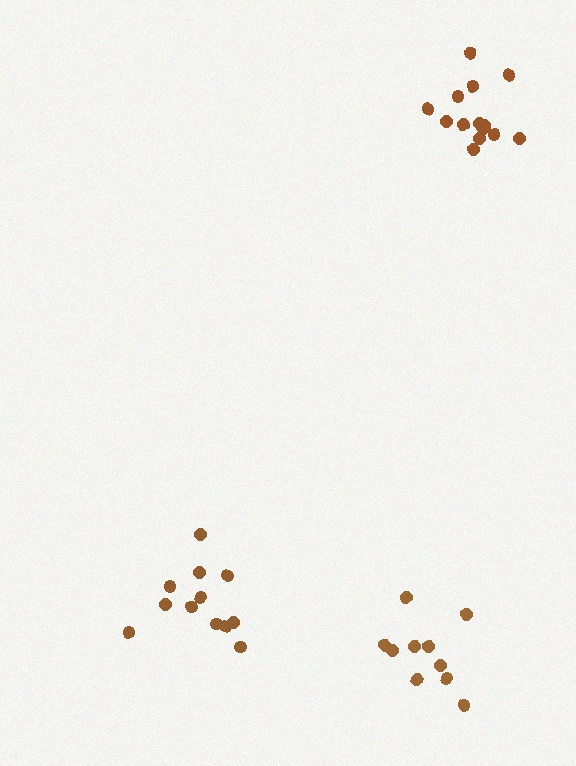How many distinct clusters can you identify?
There are 3 distinct clusters.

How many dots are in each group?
Group 1: 14 dots, Group 2: 12 dots, Group 3: 10 dots (36 total).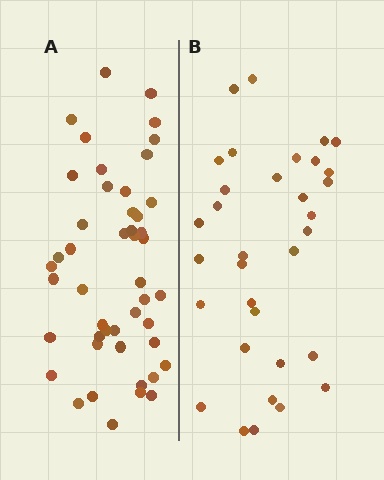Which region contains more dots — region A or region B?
Region A (the left region) has more dots.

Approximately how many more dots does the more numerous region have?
Region A has approximately 15 more dots than region B.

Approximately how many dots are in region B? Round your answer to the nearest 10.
About 30 dots. (The exact count is 33, which rounds to 30.)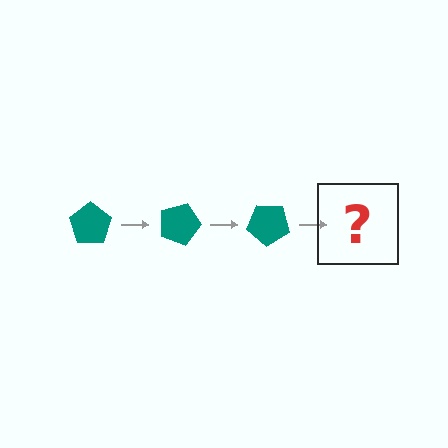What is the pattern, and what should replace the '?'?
The pattern is that the pentagon rotates 20 degrees each step. The '?' should be a teal pentagon rotated 60 degrees.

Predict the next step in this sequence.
The next step is a teal pentagon rotated 60 degrees.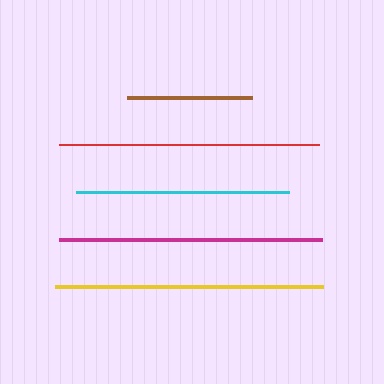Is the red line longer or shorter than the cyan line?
The red line is longer than the cyan line.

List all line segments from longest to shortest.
From longest to shortest: yellow, magenta, red, cyan, brown.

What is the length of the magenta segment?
The magenta segment is approximately 263 pixels long.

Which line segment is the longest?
The yellow line is the longest at approximately 268 pixels.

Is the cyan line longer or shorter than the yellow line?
The yellow line is longer than the cyan line.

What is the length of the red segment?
The red segment is approximately 259 pixels long.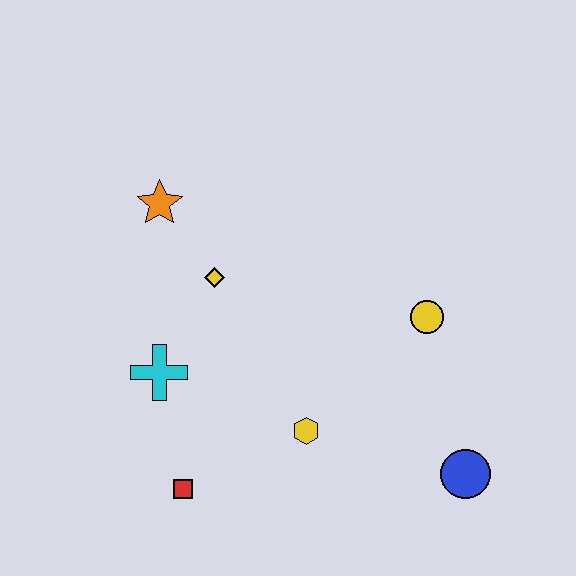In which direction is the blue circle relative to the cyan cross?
The blue circle is to the right of the cyan cross.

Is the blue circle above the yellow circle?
No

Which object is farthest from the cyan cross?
The blue circle is farthest from the cyan cross.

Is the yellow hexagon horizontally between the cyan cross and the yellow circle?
Yes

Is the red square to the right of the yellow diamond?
No